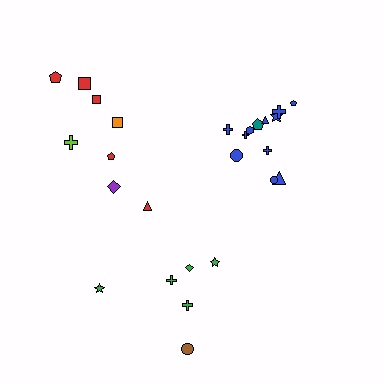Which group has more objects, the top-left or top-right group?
The top-right group.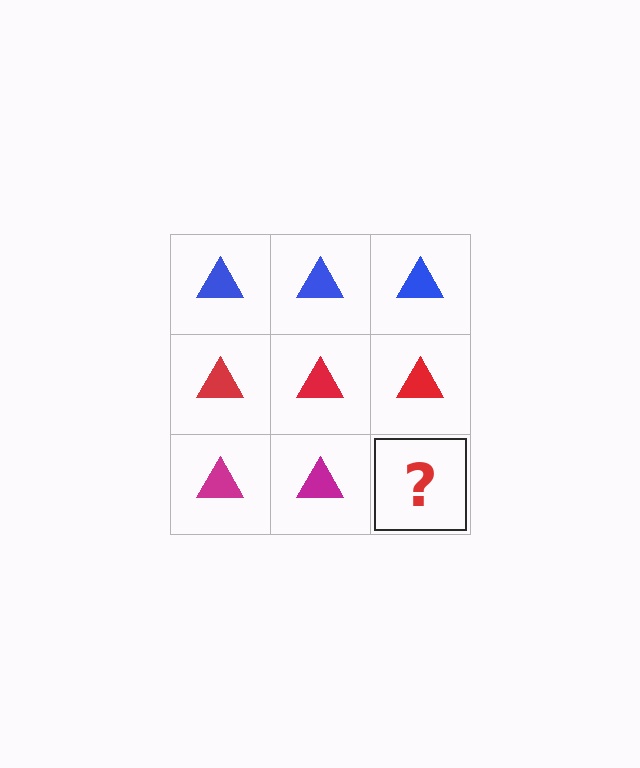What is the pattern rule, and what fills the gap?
The rule is that each row has a consistent color. The gap should be filled with a magenta triangle.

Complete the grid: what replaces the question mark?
The question mark should be replaced with a magenta triangle.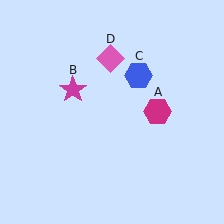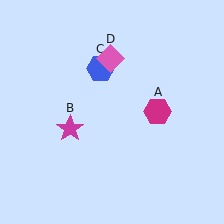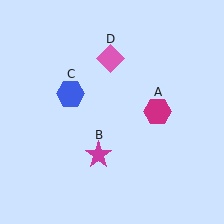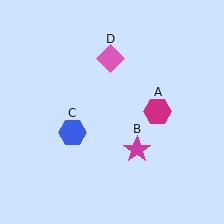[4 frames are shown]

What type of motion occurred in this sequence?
The magenta star (object B), blue hexagon (object C) rotated counterclockwise around the center of the scene.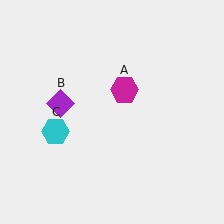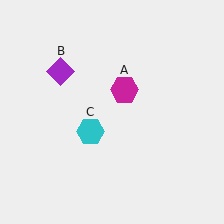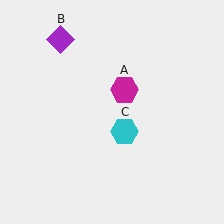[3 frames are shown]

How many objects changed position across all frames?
2 objects changed position: purple diamond (object B), cyan hexagon (object C).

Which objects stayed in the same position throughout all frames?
Magenta hexagon (object A) remained stationary.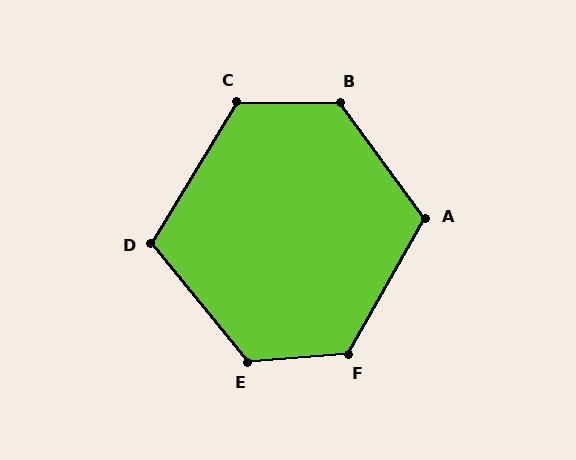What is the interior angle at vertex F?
Approximately 124 degrees (obtuse).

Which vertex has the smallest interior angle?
D, at approximately 109 degrees.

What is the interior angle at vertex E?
Approximately 125 degrees (obtuse).